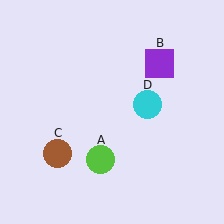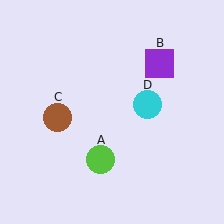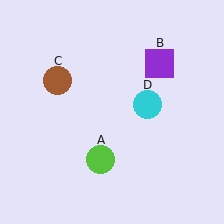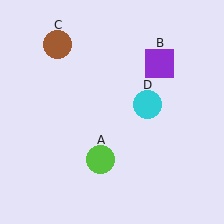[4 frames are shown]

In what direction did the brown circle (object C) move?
The brown circle (object C) moved up.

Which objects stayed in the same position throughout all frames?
Lime circle (object A) and purple square (object B) and cyan circle (object D) remained stationary.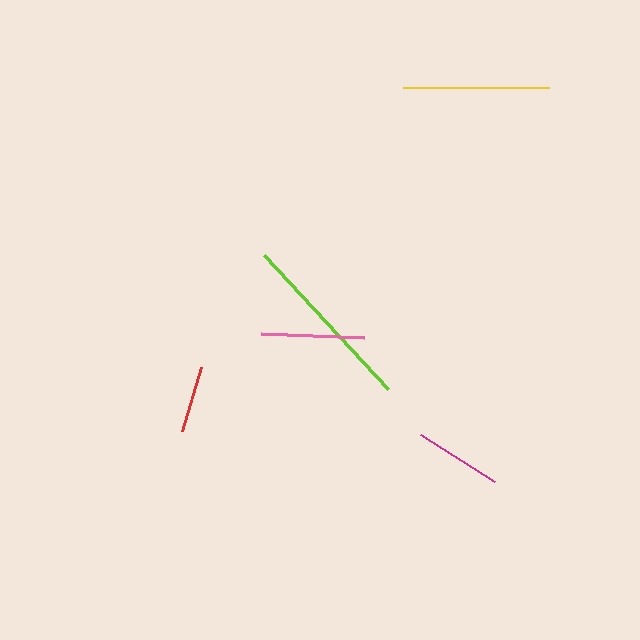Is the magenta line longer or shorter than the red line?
The magenta line is longer than the red line.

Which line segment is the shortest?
The red line is the shortest at approximately 66 pixels.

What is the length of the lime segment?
The lime segment is approximately 182 pixels long.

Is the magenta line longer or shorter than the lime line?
The lime line is longer than the magenta line.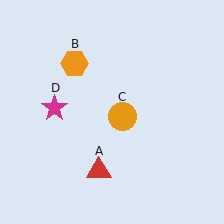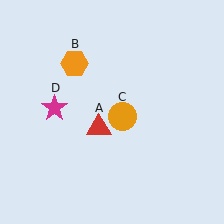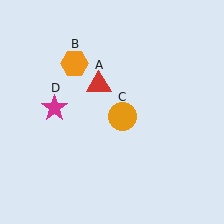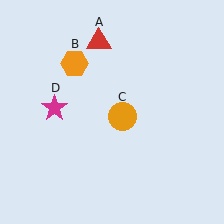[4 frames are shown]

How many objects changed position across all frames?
1 object changed position: red triangle (object A).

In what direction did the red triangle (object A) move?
The red triangle (object A) moved up.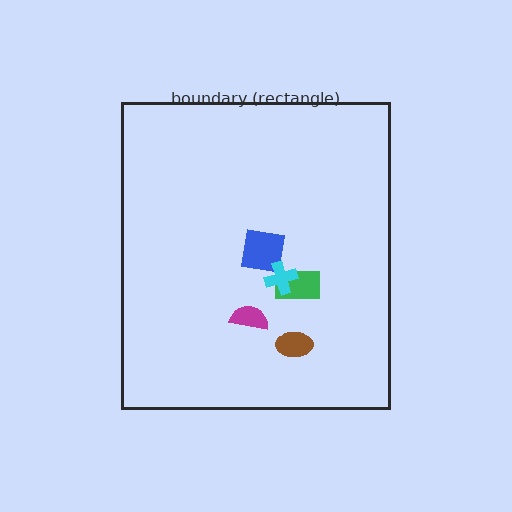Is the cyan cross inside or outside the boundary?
Inside.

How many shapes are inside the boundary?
5 inside, 0 outside.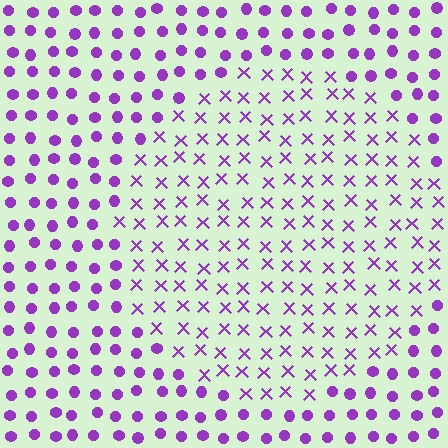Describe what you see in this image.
The image is filled with small purple elements arranged in a uniform grid. A circle-shaped region contains X marks, while the surrounding area contains circles. The boundary is defined purely by the change in element shape.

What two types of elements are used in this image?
The image uses X marks inside the circle region and circles outside it.